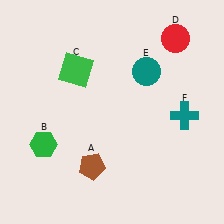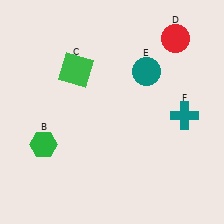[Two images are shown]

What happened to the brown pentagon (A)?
The brown pentagon (A) was removed in Image 2. It was in the bottom-left area of Image 1.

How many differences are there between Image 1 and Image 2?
There is 1 difference between the two images.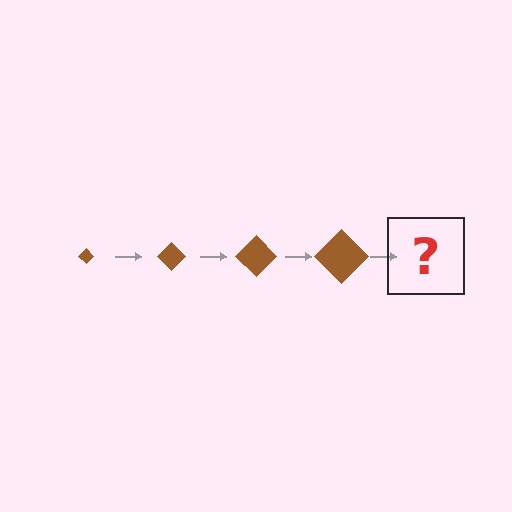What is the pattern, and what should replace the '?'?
The pattern is that the diamond gets progressively larger each step. The '?' should be a brown diamond, larger than the previous one.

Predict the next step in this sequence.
The next step is a brown diamond, larger than the previous one.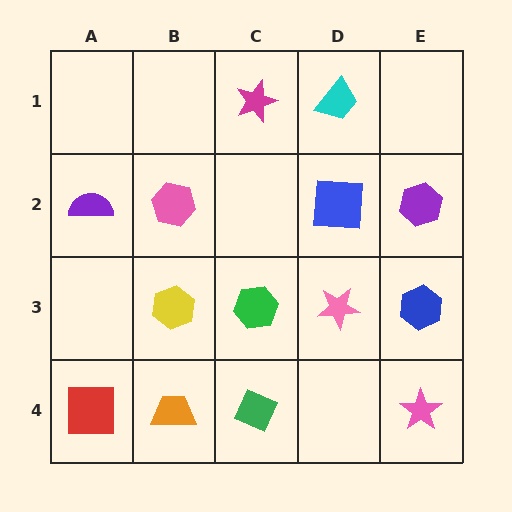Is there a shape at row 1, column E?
No, that cell is empty.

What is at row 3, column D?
A pink star.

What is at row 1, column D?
A cyan trapezoid.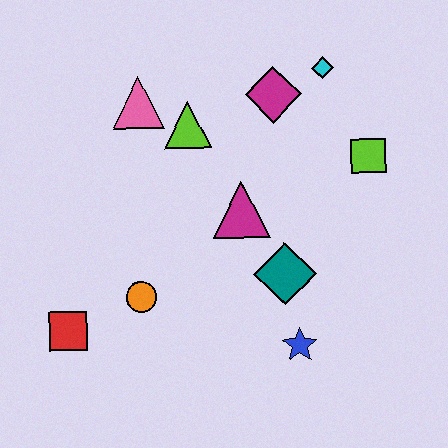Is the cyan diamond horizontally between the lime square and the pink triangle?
Yes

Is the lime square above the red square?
Yes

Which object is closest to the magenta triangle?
The teal diamond is closest to the magenta triangle.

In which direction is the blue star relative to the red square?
The blue star is to the right of the red square.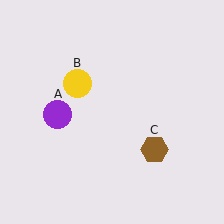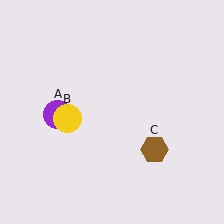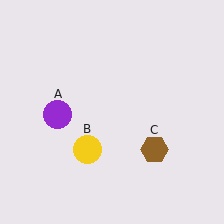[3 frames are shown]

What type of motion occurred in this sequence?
The yellow circle (object B) rotated counterclockwise around the center of the scene.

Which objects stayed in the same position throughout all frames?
Purple circle (object A) and brown hexagon (object C) remained stationary.